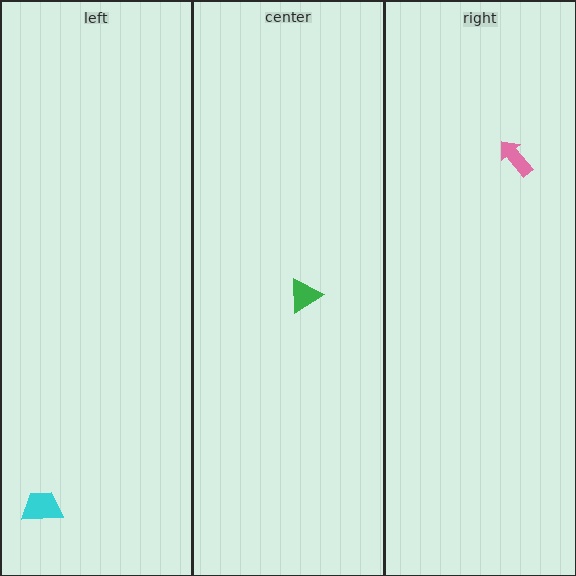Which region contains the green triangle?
The center region.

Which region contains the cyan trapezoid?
The left region.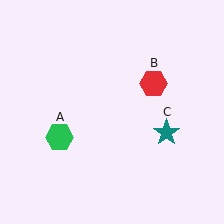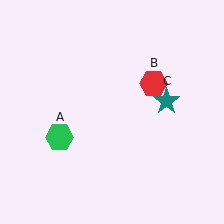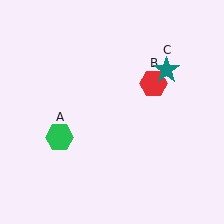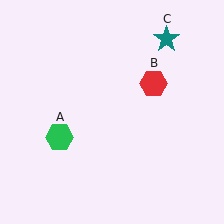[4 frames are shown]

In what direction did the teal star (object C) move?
The teal star (object C) moved up.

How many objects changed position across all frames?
1 object changed position: teal star (object C).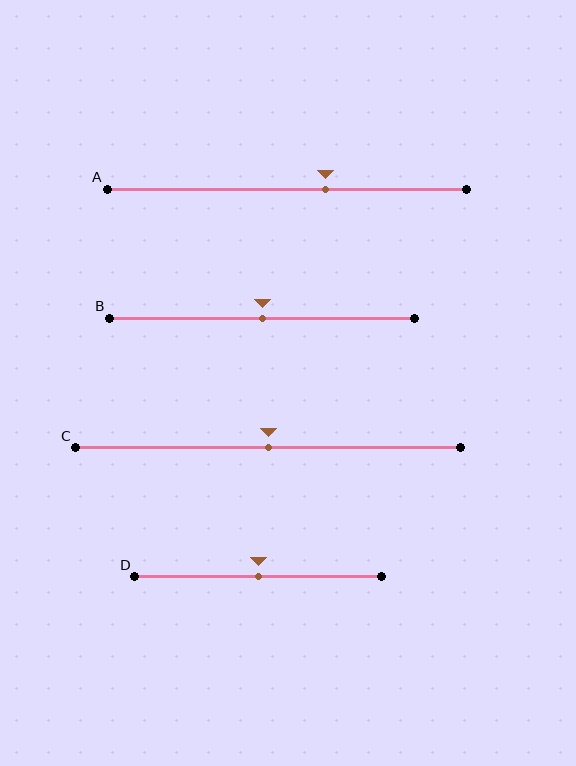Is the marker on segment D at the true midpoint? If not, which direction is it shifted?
Yes, the marker on segment D is at the true midpoint.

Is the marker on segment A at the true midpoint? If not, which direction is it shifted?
No, the marker on segment A is shifted to the right by about 11% of the segment length.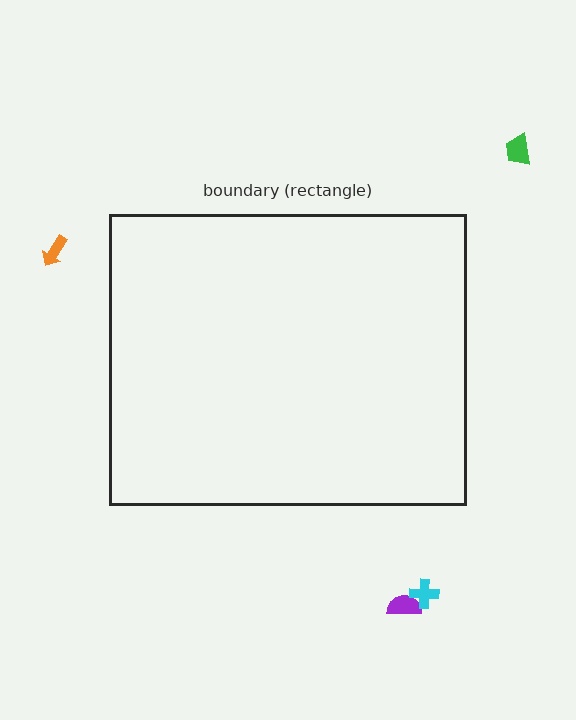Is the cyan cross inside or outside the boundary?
Outside.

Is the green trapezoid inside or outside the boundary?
Outside.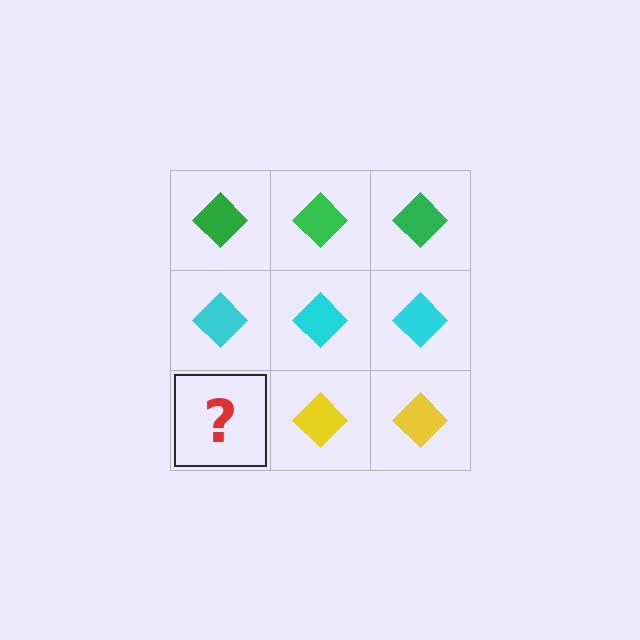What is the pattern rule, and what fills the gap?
The rule is that each row has a consistent color. The gap should be filled with a yellow diamond.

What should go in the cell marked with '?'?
The missing cell should contain a yellow diamond.